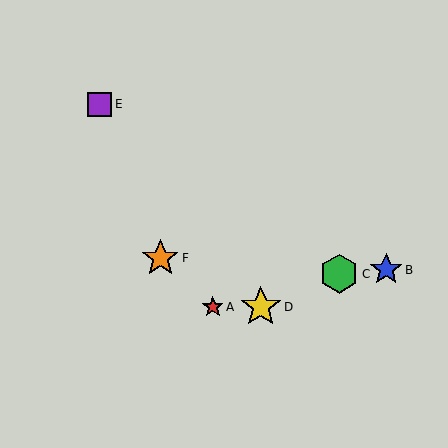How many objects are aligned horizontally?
2 objects (A, D) are aligned horizontally.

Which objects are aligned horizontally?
Objects A, D are aligned horizontally.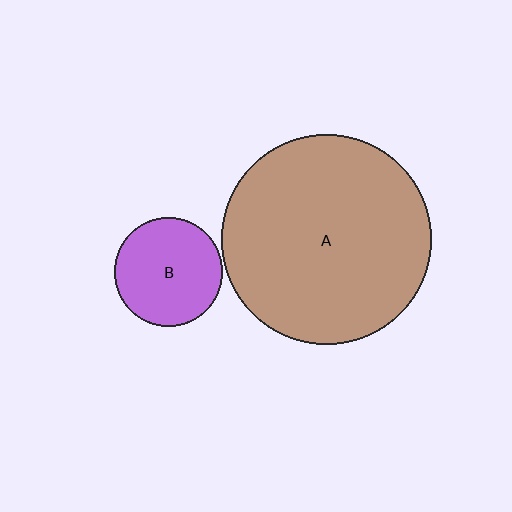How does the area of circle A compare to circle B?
Approximately 3.7 times.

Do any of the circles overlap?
No, none of the circles overlap.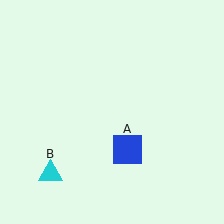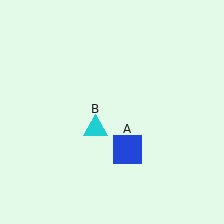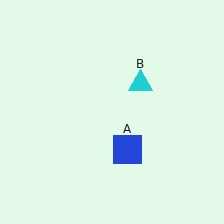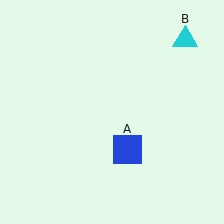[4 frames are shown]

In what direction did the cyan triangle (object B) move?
The cyan triangle (object B) moved up and to the right.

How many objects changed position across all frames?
1 object changed position: cyan triangle (object B).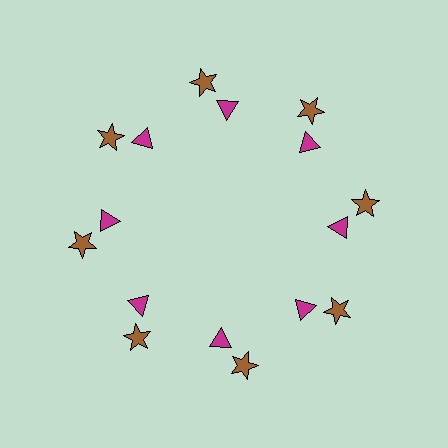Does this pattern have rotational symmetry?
Yes, this pattern has 8-fold rotational symmetry. It looks the same after rotating 45 degrees around the center.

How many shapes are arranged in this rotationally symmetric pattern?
There are 16 shapes, arranged in 8 groups of 2.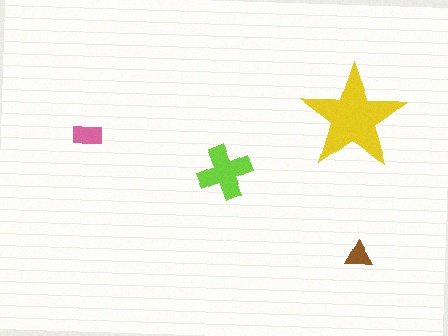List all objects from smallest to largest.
The brown triangle, the pink rectangle, the lime cross, the yellow star.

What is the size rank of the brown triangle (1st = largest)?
4th.